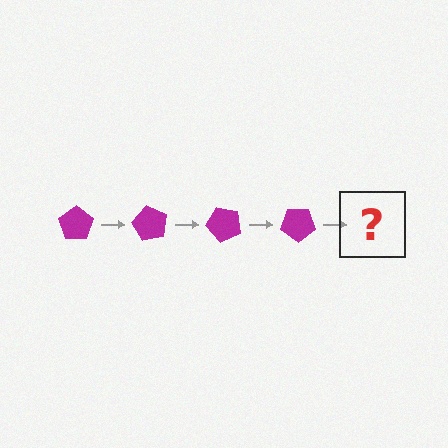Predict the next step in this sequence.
The next step is a magenta pentagon rotated 240 degrees.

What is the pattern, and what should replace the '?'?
The pattern is that the pentagon rotates 60 degrees each step. The '?' should be a magenta pentagon rotated 240 degrees.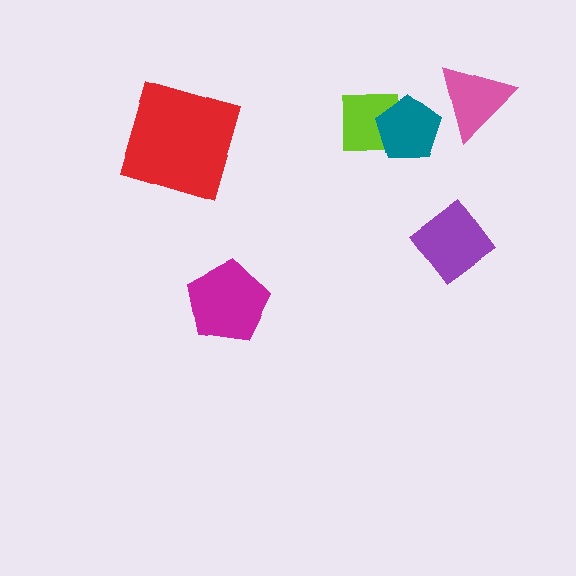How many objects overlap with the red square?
0 objects overlap with the red square.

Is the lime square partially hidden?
Yes, it is partially covered by another shape.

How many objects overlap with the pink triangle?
0 objects overlap with the pink triangle.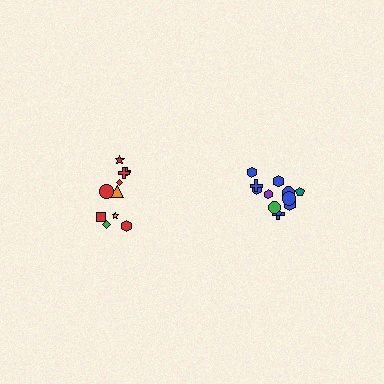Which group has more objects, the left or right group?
The right group.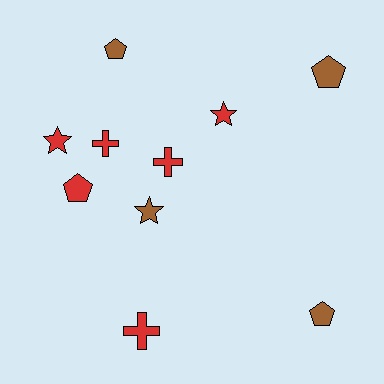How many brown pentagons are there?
There are 3 brown pentagons.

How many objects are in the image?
There are 10 objects.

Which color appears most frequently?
Red, with 6 objects.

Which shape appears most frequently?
Pentagon, with 4 objects.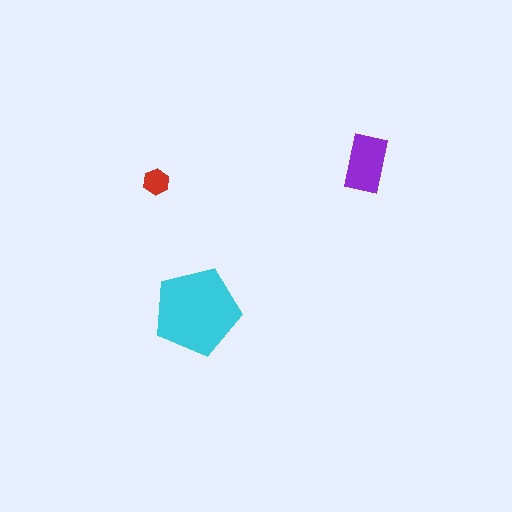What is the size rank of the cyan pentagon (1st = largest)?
1st.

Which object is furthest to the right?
The purple rectangle is rightmost.